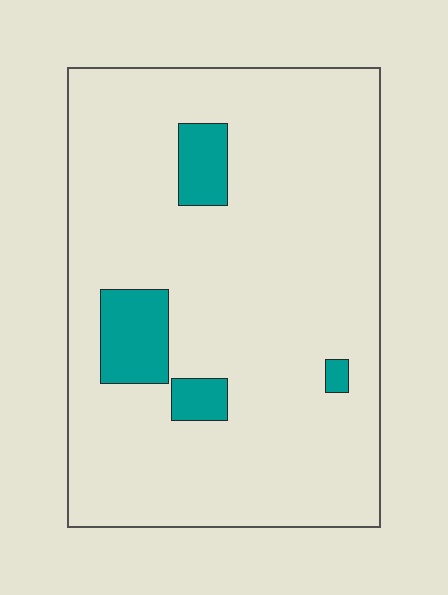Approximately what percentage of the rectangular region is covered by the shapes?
Approximately 10%.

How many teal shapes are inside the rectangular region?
4.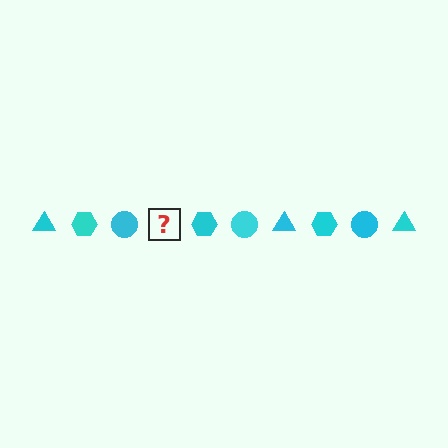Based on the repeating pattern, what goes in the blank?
The blank should be a cyan triangle.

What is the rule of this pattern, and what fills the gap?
The rule is that the pattern cycles through triangle, hexagon, circle shapes in cyan. The gap should be filled with a cyan triangle.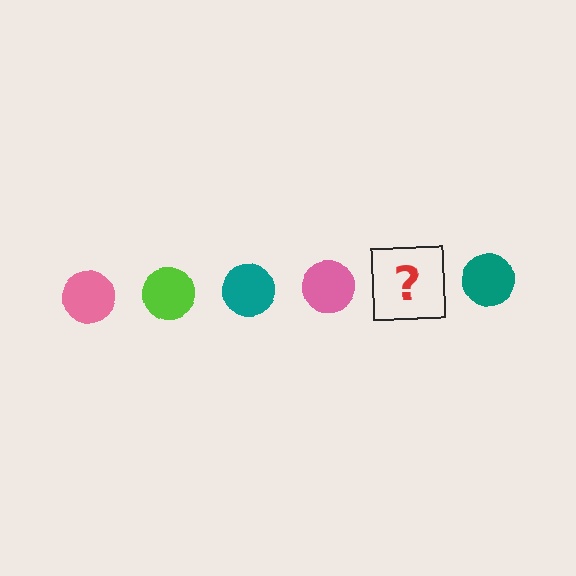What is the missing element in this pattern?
The missing element is a lime circle.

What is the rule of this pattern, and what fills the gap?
The rule is that the pattern cycles through pink, lime, teal circles. The gap should be filled with a lime circle.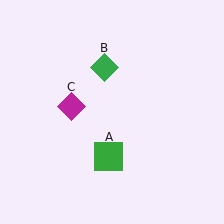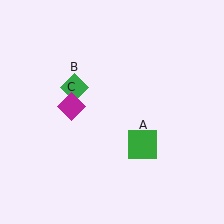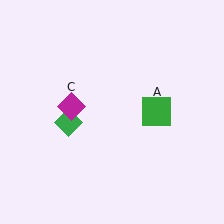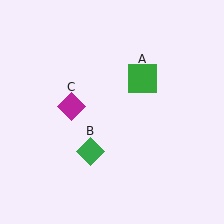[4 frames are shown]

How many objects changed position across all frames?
2 objects changed position: green square (object A), green diamond (object B).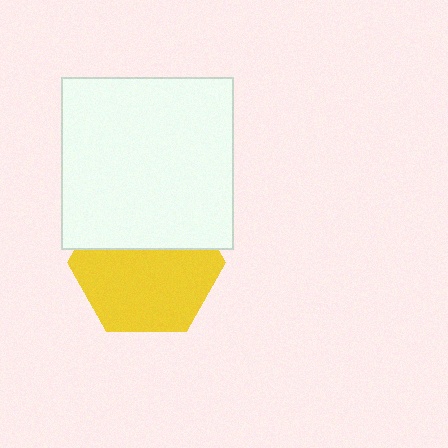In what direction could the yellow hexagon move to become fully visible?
The yellow hexagon could move down. That would shift it out from behind the white square entirely.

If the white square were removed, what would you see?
You would see the complete yellow hexagon.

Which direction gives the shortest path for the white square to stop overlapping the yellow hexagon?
Moving up gives the shortest separation.